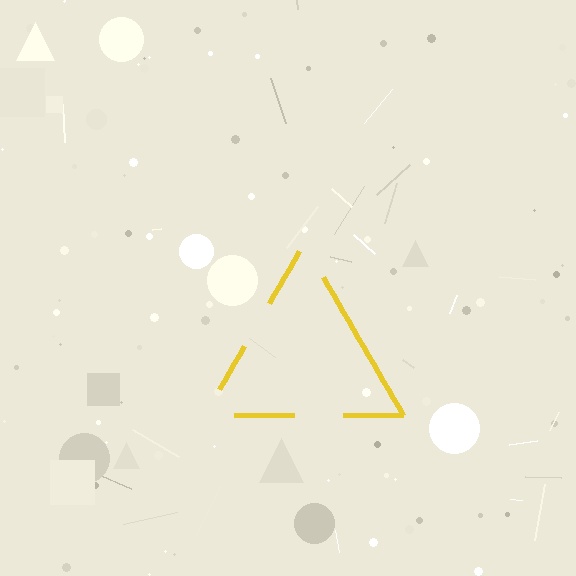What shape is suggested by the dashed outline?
The dashed outline suggests a triangle.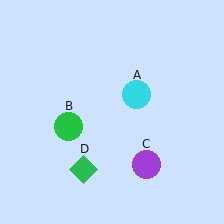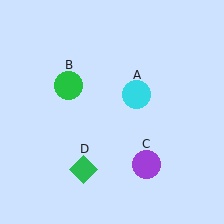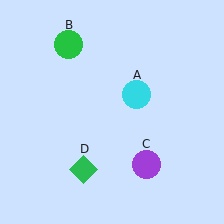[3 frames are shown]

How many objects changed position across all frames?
1 object changed position: green circle (object B).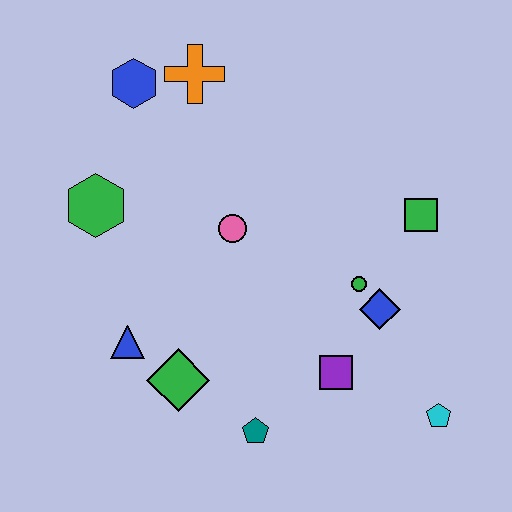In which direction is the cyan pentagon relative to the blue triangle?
The cyan pentagon is to the right of the blue triangle.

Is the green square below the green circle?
No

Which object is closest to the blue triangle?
The green diamond is closest to the blue triangle.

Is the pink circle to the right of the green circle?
No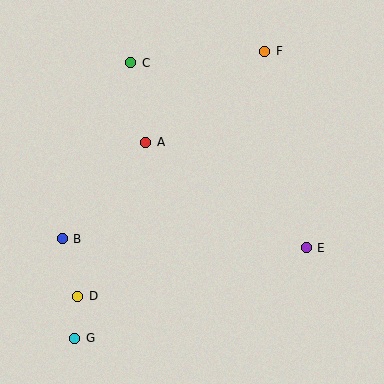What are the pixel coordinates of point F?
Point F is at (265, 51).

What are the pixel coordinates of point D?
Point D is at (78, 296).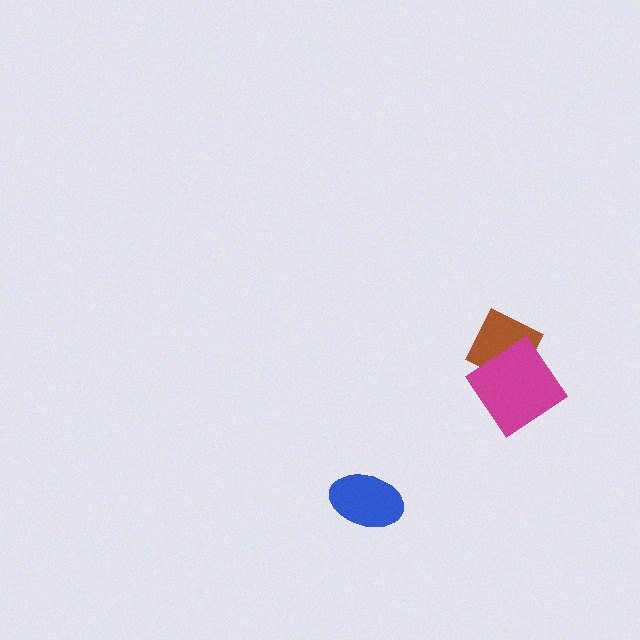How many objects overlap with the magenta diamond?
1 object overlaps with the magenta diamond.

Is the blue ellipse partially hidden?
No, no other shape covers it.